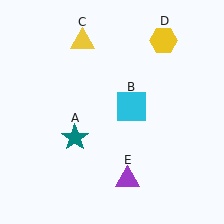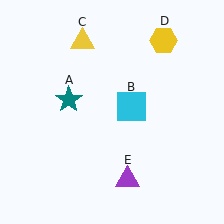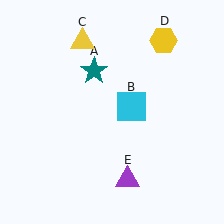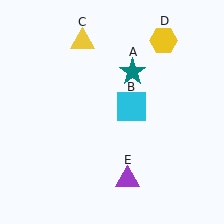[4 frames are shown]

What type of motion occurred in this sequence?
The teal star (object A) rotated clockwise around the center of the scene.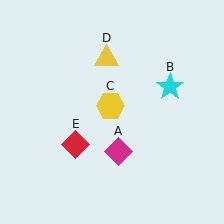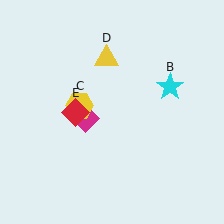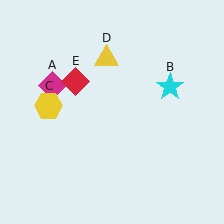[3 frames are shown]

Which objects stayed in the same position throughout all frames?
Cyan star (object B) and yellow triangle (object D) remained stationary.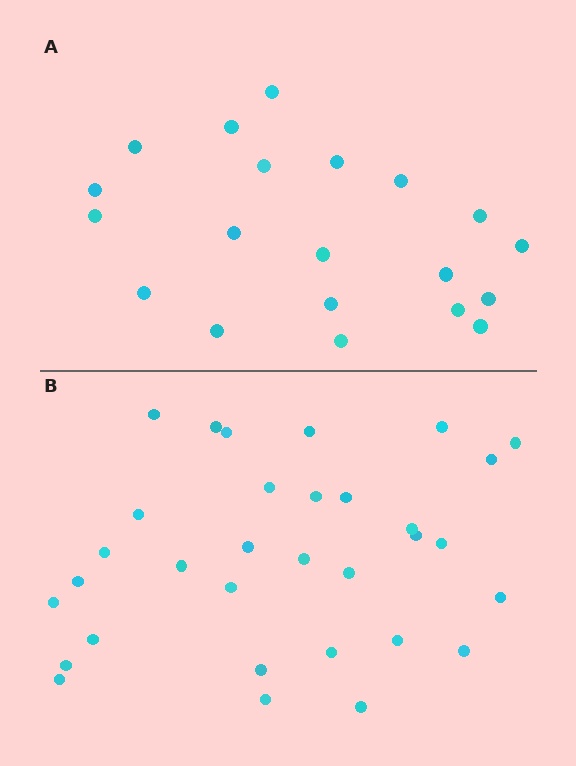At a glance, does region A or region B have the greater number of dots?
Region B (the bottom region) has more dots.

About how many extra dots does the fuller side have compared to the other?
Region B has roughly 12 or so more dots than region A.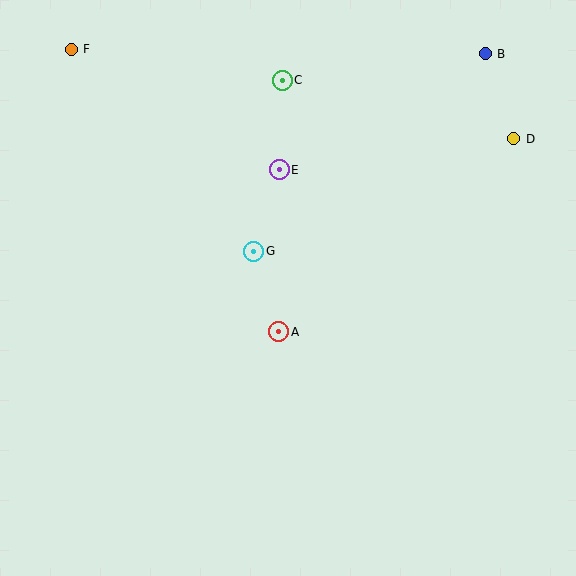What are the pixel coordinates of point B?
Point B is at (485, 54).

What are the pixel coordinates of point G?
Point G is at (254, 251).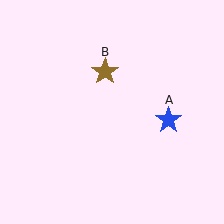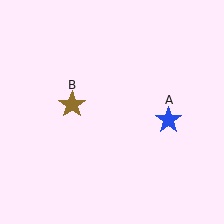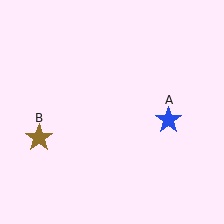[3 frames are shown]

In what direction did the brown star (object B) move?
The brown star (object B) moved down and to the left.